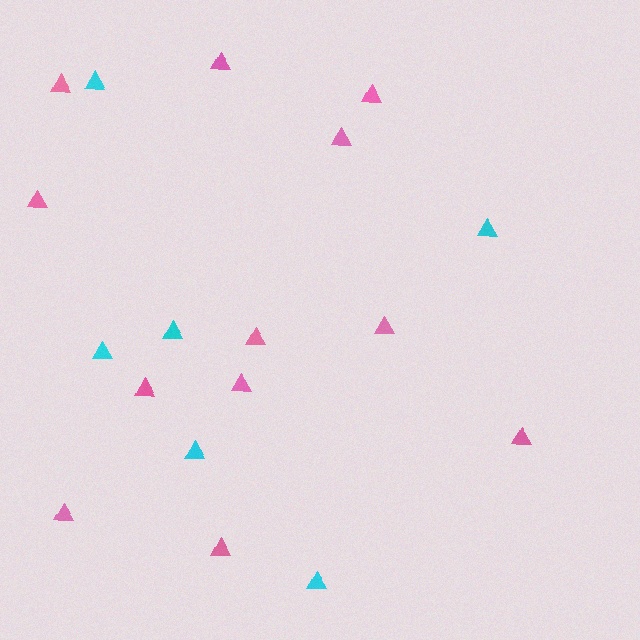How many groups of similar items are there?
There are 2 groups: one group of cyan triangles (6) and one group of pink triangles (12).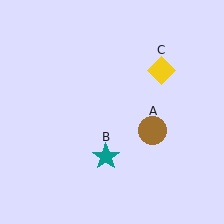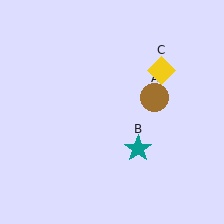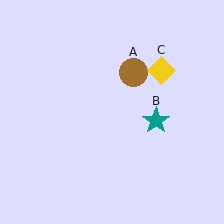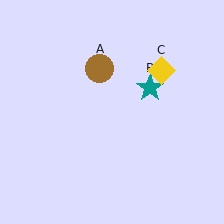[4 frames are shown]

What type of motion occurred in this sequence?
The brown circle (object A), teal star (object B) rotated counterclockwise around the center of the scene.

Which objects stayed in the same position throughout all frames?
Yellow diamond (object C) remained stationary.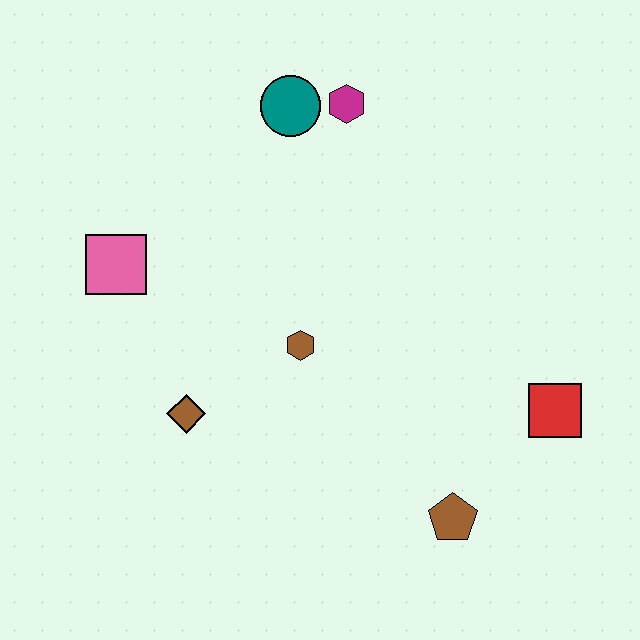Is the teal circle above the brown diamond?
Yes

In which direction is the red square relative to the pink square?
The red square is to the right of the pink square.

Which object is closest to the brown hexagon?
The brown diamond is closest to the brown hexagon.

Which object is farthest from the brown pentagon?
The teal circle is farthest from the brown pentagon.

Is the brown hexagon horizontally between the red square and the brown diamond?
Yes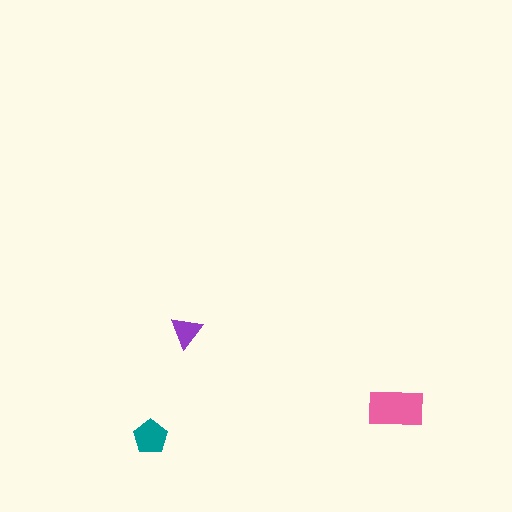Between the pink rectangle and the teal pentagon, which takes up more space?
The pink rectangle.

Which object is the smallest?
The purple triangle.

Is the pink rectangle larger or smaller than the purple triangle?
Larger.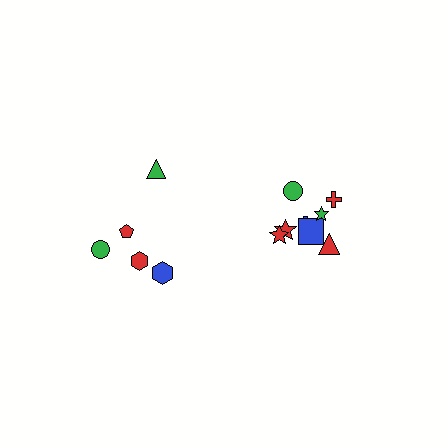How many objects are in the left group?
There are 5 objects.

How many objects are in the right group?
There are 8 objects.